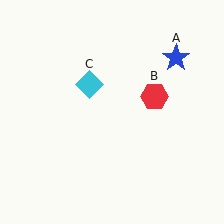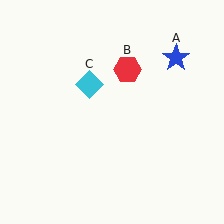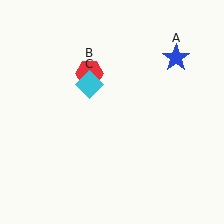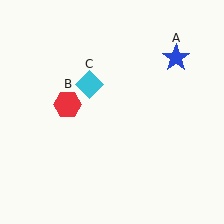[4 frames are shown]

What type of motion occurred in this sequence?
The red hexagon (object B) rotated counterclockwise around the center of the scene.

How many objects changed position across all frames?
1 object changed position: red hexagon (object B).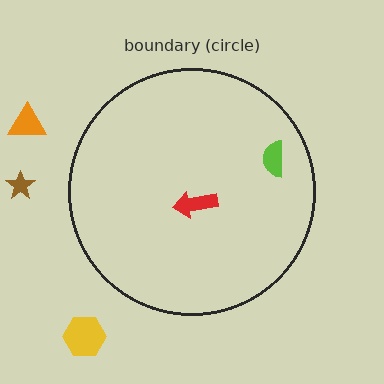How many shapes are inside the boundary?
2 inside, 3 outside.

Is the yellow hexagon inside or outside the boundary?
Outside.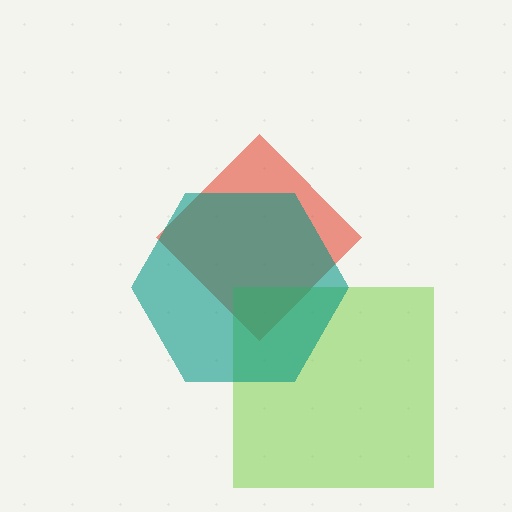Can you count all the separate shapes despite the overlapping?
Yes, there are 3 separate shapes.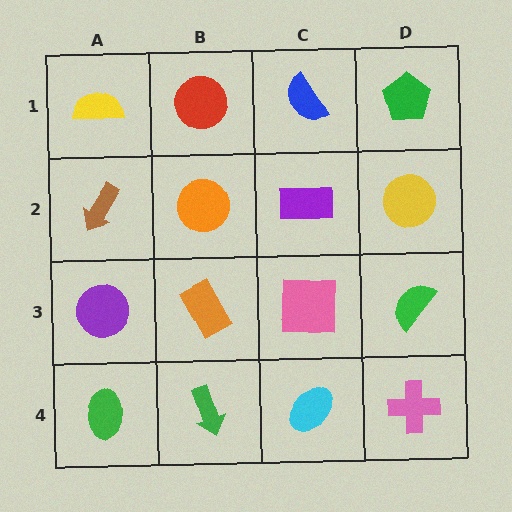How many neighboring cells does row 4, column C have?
3.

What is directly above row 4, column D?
A green semicircle.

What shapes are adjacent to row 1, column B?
An orange circle (row 2, column B), a yellow semicircle (row 1, column A), a blue semicircle (row 1, column C).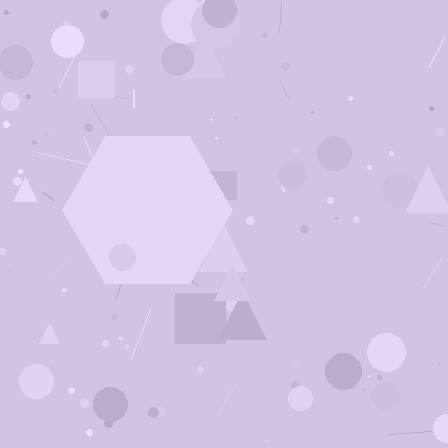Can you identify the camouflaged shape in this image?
The camouflaged shape is a hexagon.